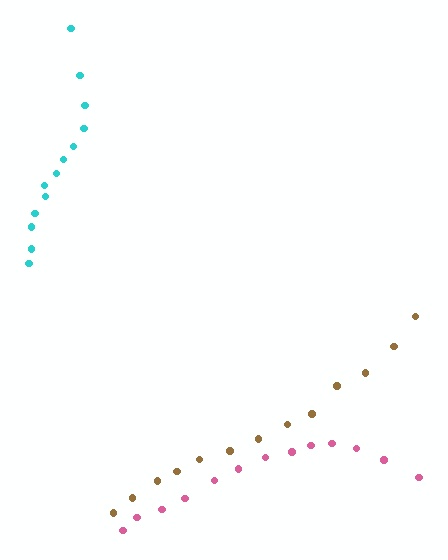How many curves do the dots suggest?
There are 3 distinct paths.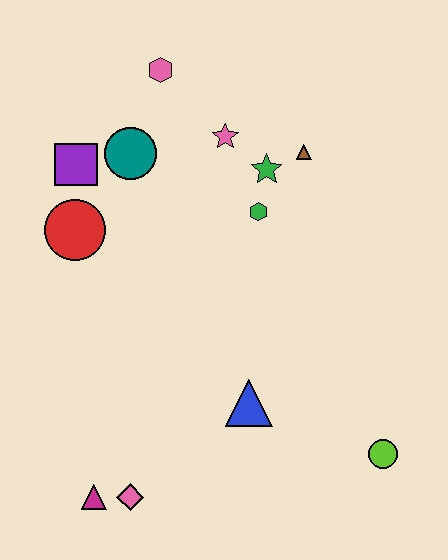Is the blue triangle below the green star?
Yes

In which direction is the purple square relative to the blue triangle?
The purple square is above the blue triangle.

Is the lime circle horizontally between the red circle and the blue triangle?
No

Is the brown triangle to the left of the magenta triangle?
No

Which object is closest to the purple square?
The teal circle is closest to the purple square.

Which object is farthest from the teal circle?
The lime circle is farthest from the teal circle.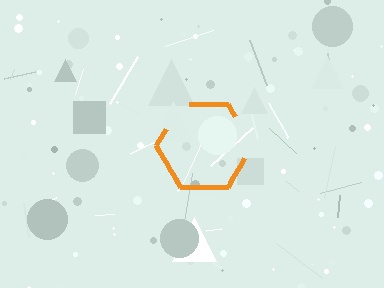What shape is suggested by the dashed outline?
The dashed outline suggests a hexagon.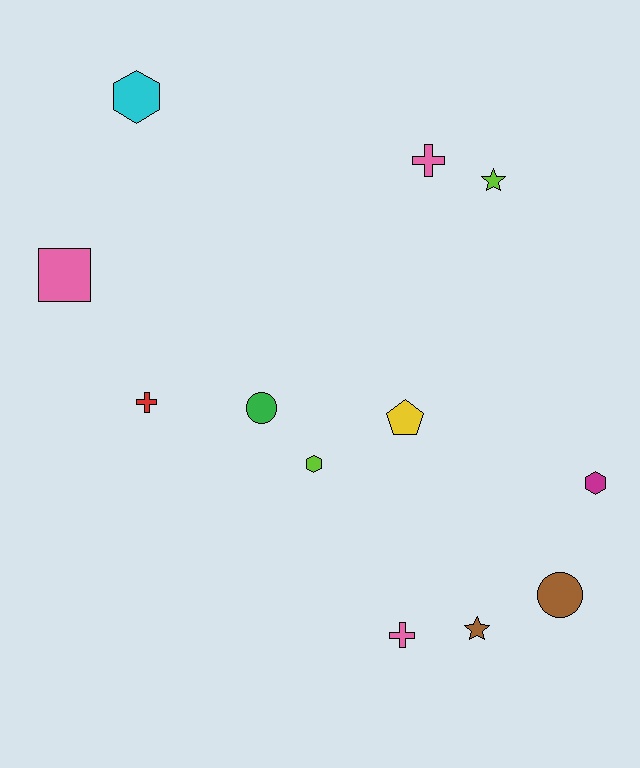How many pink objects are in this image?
There are 3 pink objects.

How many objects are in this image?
There are 12 objects.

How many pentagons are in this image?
There is 1 pentagon.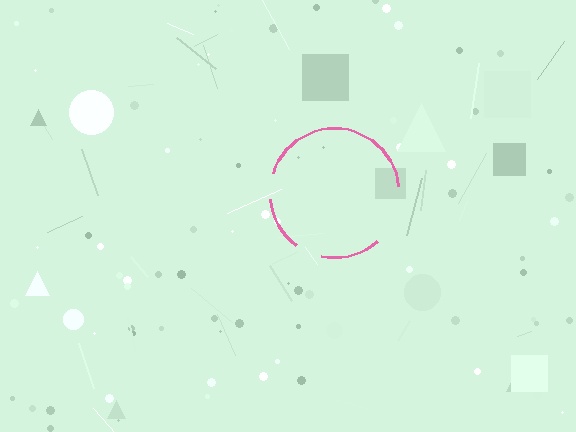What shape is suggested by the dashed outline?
The dashed outline suggests a circle.